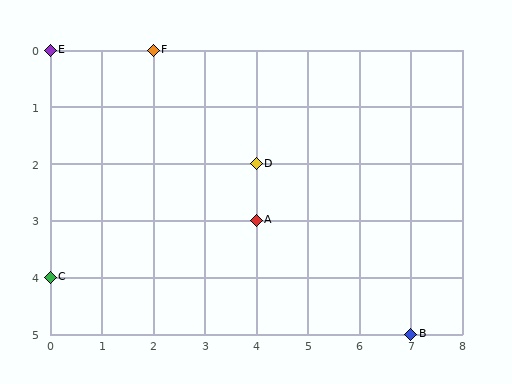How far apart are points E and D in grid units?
Points E and D are 4 columns and 2 rows apart (about 4.5 grid units diagonally).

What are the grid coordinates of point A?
Point A is at grid coordinates (4, 3).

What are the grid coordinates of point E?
Point E is at grid coordinates (0, 0).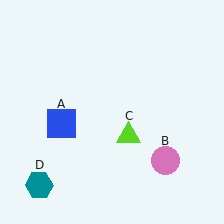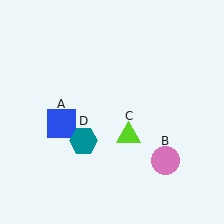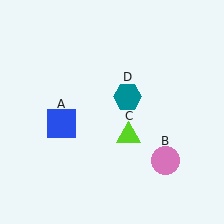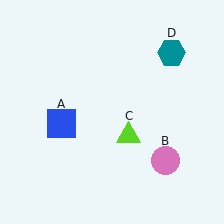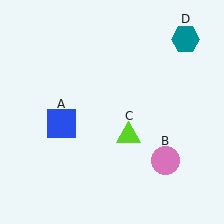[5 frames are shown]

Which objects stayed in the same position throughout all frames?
Blue square (object A) and pink circle (object B) and lime triangle (object C) remained stationary.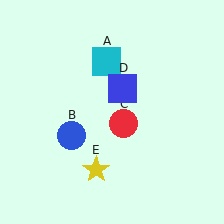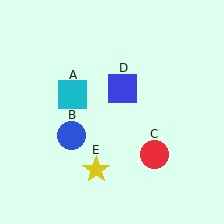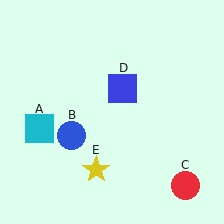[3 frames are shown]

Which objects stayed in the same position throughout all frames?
Blue circle (object B) and blue square (object D) and yellow star (object E) remained stationary.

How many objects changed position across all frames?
2 objects changed position: cyan square (object A), red circle (object C).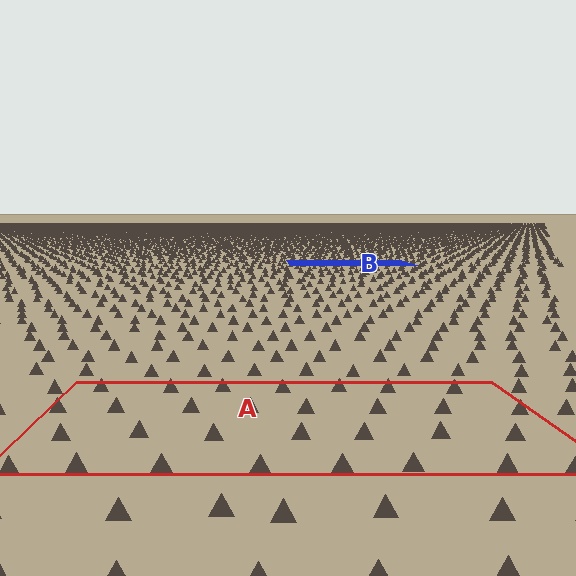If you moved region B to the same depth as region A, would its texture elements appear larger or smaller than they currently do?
They would appear larger. At a closer depth, the same texture elements are projected at a bigger on-screen size.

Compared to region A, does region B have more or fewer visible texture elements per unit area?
Region B has more texture elements per unit area — they are packed more densely because it is farther away.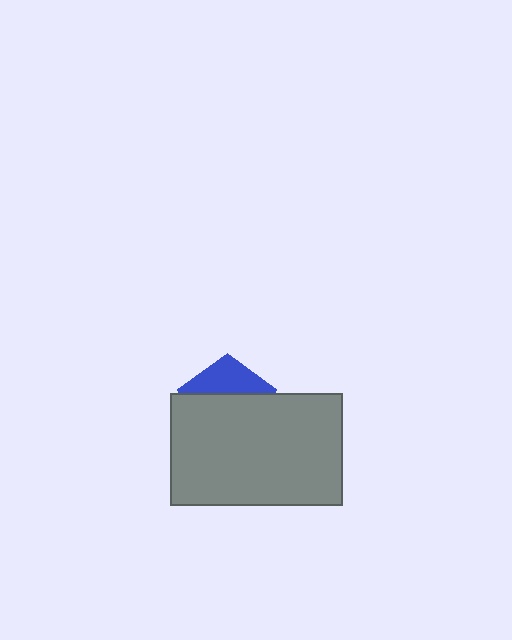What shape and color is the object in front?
The object in front is a gray rectangle.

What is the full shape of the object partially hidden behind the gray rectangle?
The partially hidden object is a blue pentagon.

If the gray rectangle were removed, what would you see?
You would see the complete blue pentagon.